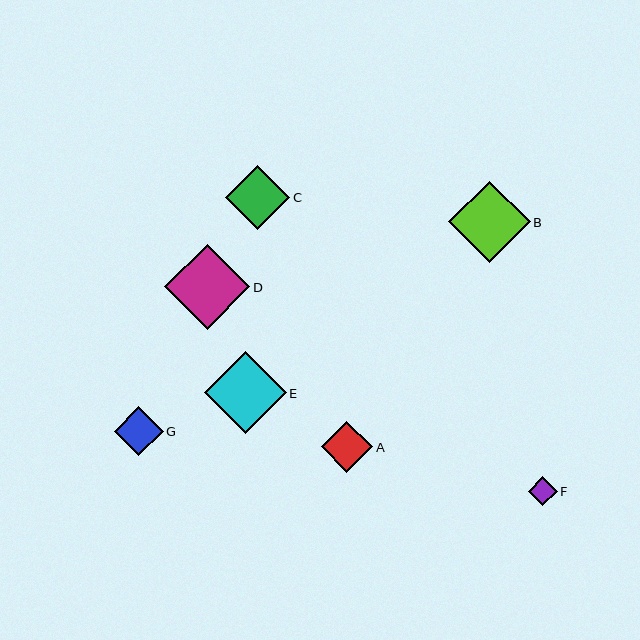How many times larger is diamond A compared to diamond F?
Diamond A is approximately 1.8 times the size of diamond F.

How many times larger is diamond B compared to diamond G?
Diamond B is approximately 1.7 times the size of diamond G.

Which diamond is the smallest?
Diamond F is the smallest with a size of approximately 29 pixels.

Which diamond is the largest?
Diamond D is the largest with a size of approximately 85 pixels.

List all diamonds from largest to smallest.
From largest to smallest: D, E, B, C, A, G, F.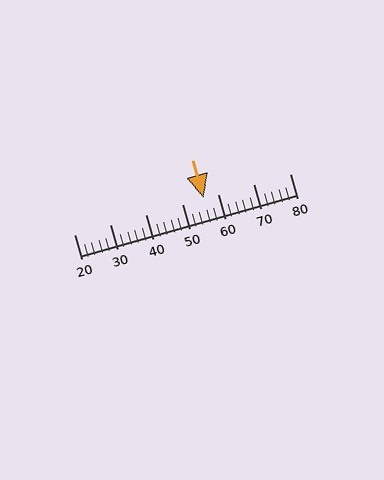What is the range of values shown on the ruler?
The ruler shows values from 20 to 80.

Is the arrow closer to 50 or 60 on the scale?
The arrow is closer to 60.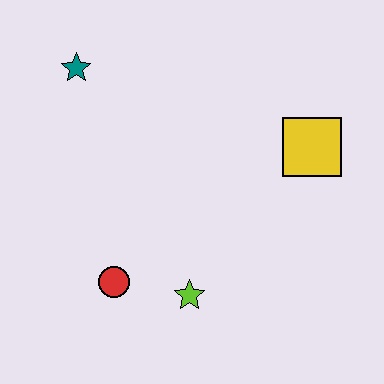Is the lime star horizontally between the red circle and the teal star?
No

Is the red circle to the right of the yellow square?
No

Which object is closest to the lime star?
The red circle is closest to the lime star.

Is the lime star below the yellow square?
Yes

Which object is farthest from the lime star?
The teal star is farthest from the lime star.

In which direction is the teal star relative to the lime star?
The teal star is above the lime star.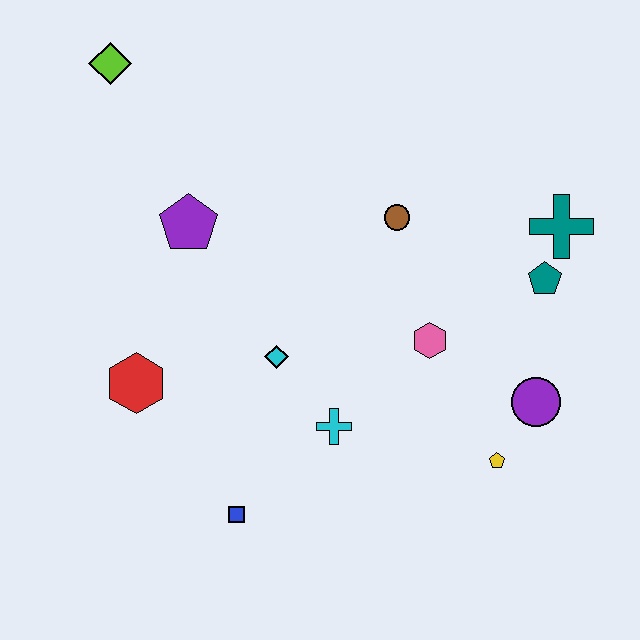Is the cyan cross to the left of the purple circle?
Yes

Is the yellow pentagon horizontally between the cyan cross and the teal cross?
Yes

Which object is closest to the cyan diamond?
The cyan cross is closest to the cyan diamond.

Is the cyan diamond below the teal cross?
Yes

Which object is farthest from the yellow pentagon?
The lime diamond is farthest from the yellow pentagon.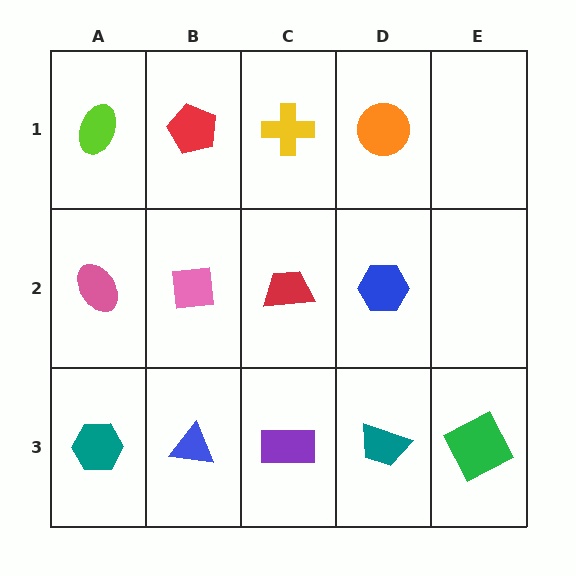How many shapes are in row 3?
5 shapes.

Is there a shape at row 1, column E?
No, that cell is empty.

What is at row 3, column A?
A teal hexagon.